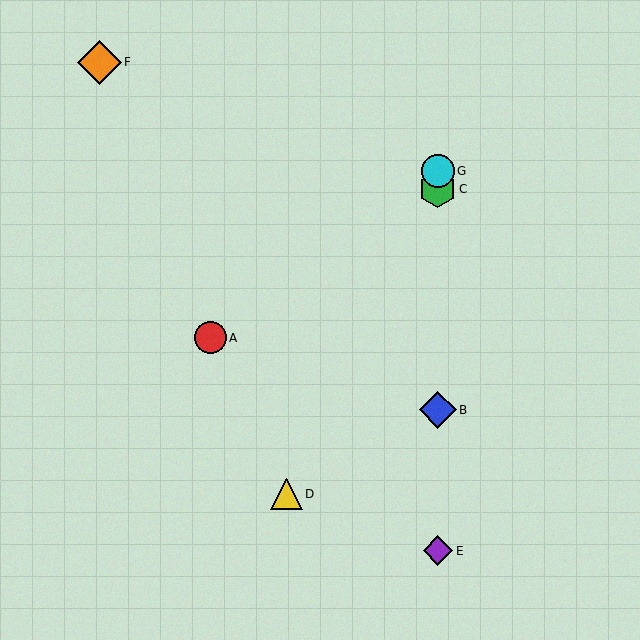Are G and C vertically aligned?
Yes, both are at x≈438.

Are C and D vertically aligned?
No, C is at x≈438 and D is at x≈287.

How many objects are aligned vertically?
4 objects (B, C, E, G) are aligned vertically.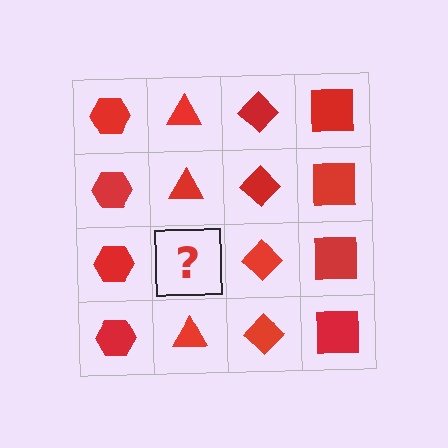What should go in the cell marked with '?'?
The missing cell should contain a red triangle.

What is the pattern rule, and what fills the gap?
The rule is that each column has a consistent shape. The gap should be filled with a red triangle.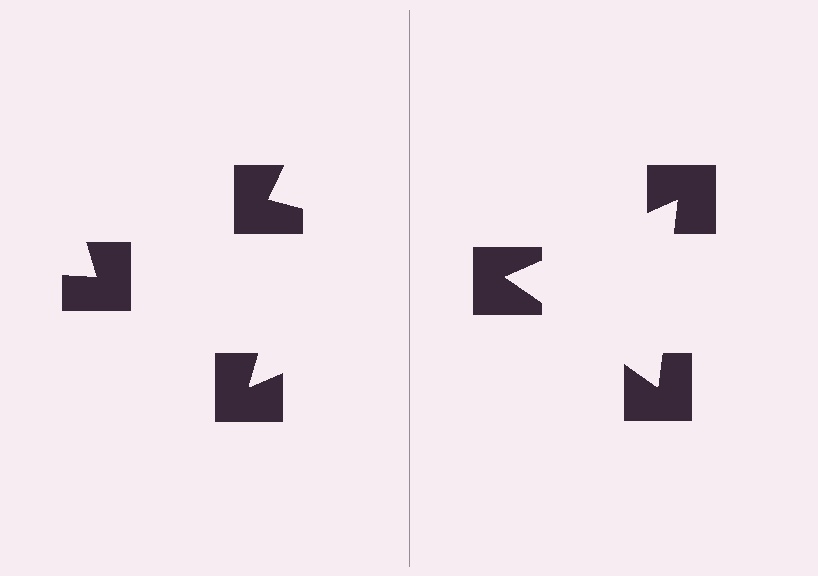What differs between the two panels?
The notched squares are positioned identically on both sides; only the wedge orientations differ. On the right they align to a triangle; on the left they are misaligned.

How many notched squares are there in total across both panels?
6 — 3 on each side.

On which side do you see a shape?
An illusory triangle appears on the right side. On the left side the wedge cuts are rotated, so no coherent shape forms.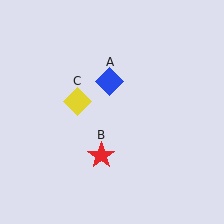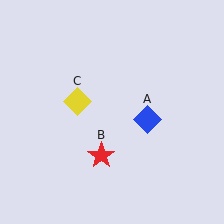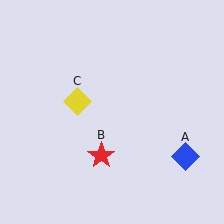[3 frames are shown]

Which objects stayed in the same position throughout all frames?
Red star (object B) and yellow diamond (object C) remained stationary.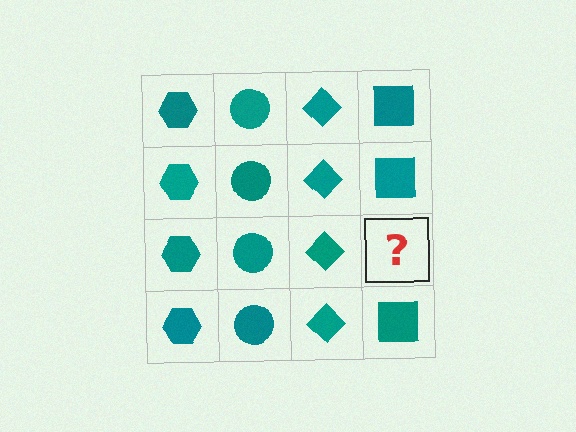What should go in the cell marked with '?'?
The missing cell should contain a teal square.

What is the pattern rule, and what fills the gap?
The rule is that each column has a consistent shape. The gap should be filled with a teal square.